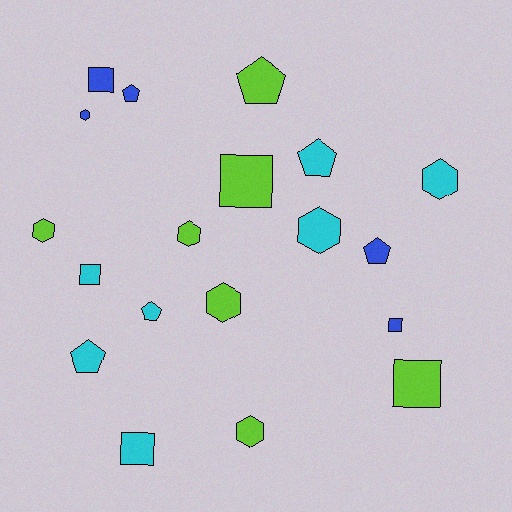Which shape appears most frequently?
Hexagon, with 7 objects.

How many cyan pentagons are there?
There are 3 cyan pentagons.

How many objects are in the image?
There are 19 objects.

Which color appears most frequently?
Cyan, with 7 objects.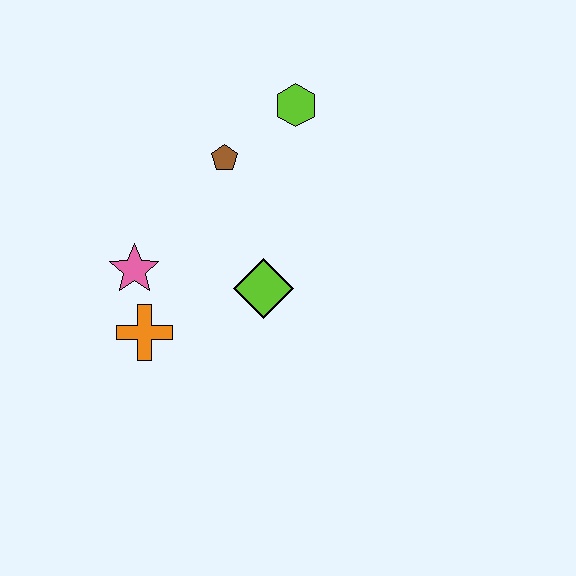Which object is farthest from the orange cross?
The lime hexagon is farthest from the orange cross.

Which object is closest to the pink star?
The orange cross is closest to the pink star.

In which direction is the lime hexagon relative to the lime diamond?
The lime hexagon is above the lime diamond.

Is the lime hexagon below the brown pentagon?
No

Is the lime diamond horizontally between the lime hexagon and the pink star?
Yes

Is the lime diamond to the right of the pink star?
Yes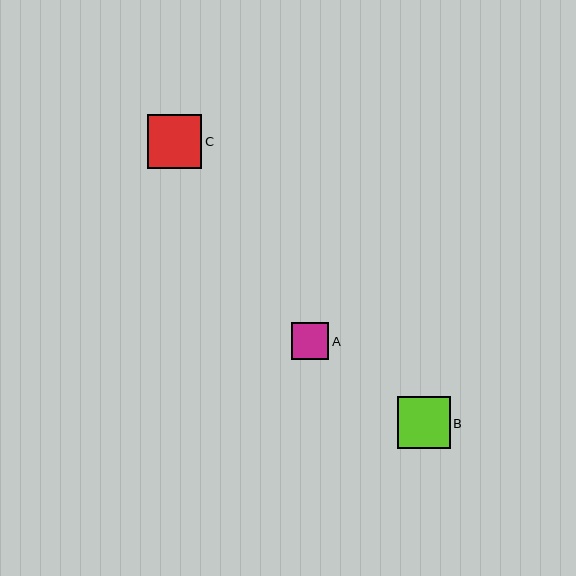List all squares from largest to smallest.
From largest to smallest: C, B, A.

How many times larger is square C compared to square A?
Square C is approximately 1.5 times the size of square A.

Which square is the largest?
Square C is the largest with a size of approximately 54 pixels.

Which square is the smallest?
Square A is the smallest with a size of approximately 37 pixels.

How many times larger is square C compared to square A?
Square C is approximately 1.5 times the size of square A.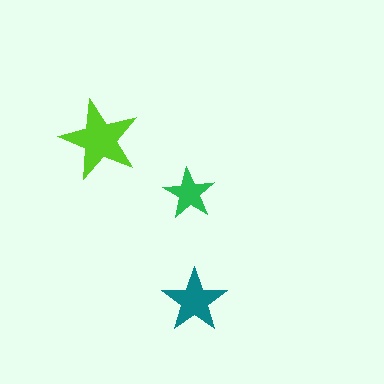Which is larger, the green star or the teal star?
The teal one.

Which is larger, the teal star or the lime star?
The lime one.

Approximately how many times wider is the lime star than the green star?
About 1.5 times wider.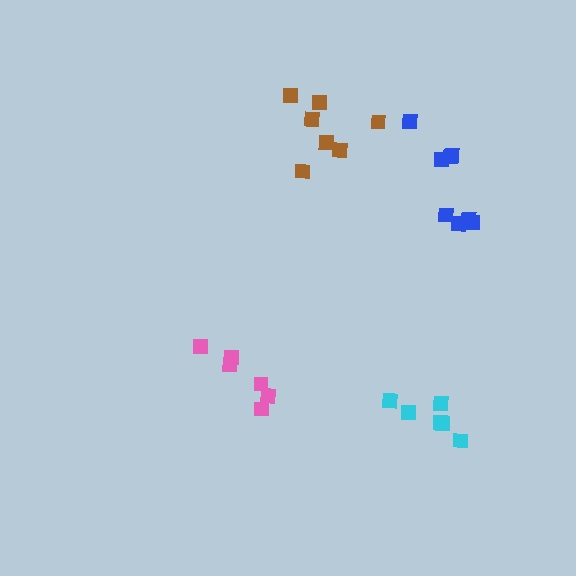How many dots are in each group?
Group 1: 6 dots, Group 2: 6 dots, Group 3: 7 dots, Group 4: 8 dots (27 total).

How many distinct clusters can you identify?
There are 4 distinct clusters.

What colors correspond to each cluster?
The clusters are colored: cyan, pink, brown, blue.